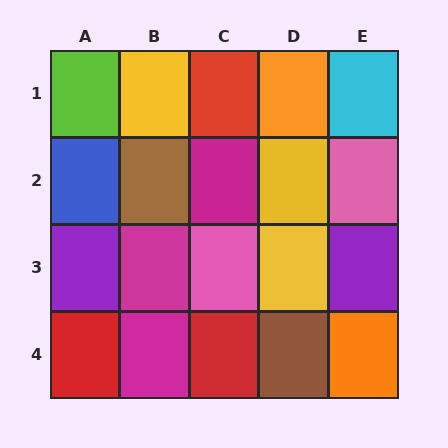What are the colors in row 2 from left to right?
Blue, brown, magenta, yellow, pink.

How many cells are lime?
1 cell is lime.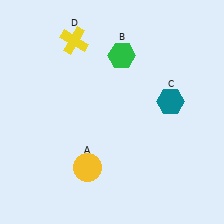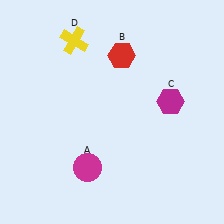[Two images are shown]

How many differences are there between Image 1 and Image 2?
There are 3 differences between the two images.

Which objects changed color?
A changed from yellow to magenta. B changed from green to red. C changed from teal to magenta.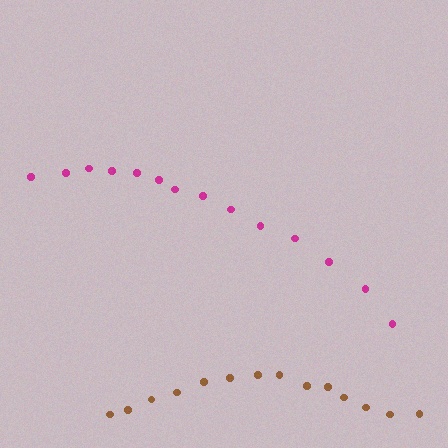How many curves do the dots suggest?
There are 2 distinct paths.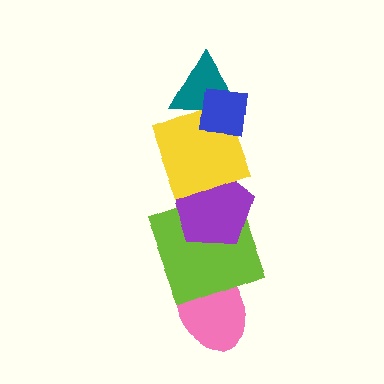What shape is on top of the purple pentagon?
The yellow square is on top of the purple pentagon.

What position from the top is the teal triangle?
The teal triangle is 2nd from the top.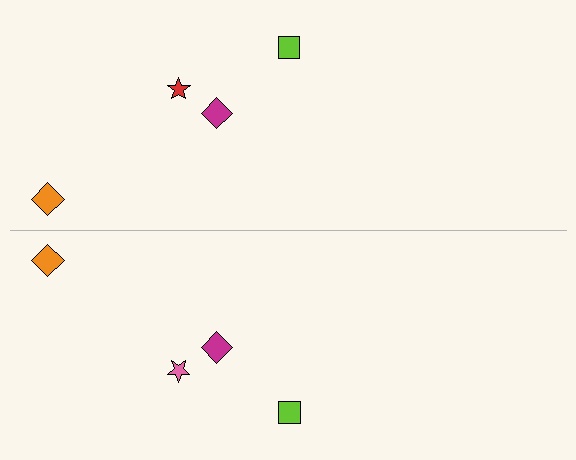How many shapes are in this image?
There are 8 shapes in this image.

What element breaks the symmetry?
The pink star on the bottom side breaks the symmetry — its mirror counterpart is red.